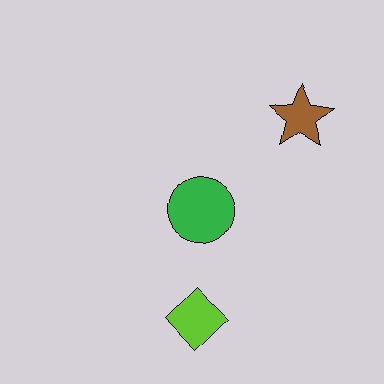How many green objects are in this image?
There is 1 green object.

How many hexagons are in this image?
There are no hexagons.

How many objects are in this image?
There are 3 objects.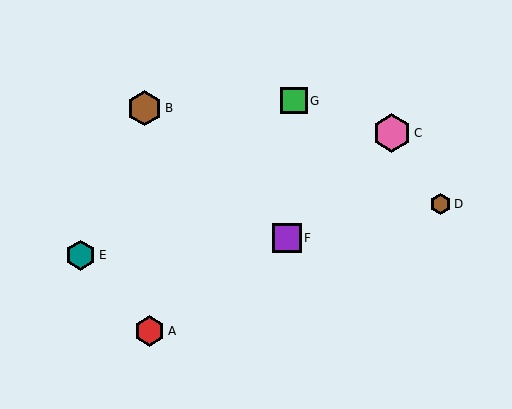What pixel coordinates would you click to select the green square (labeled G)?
Click at (294, 101) to select the green square G.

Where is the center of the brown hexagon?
The center of the brown hexagon is at (144, 108).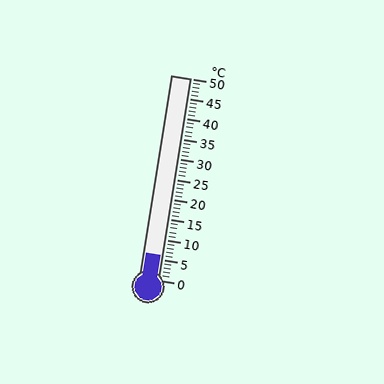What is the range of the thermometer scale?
The thermometer scale ranges from 0°C to 50°C.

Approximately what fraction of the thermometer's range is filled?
The thermometer is filled to approximately 10% of its range.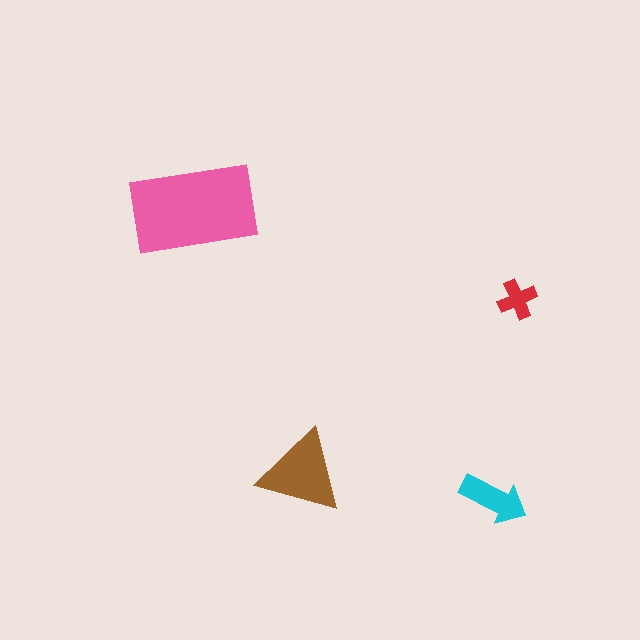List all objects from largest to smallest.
The pink rectangle, the brown triangle, the cyan arrow, the red cross.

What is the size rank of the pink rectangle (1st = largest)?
1st.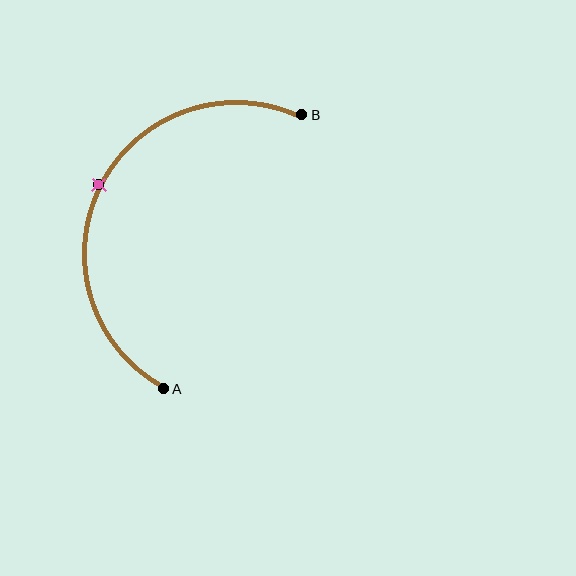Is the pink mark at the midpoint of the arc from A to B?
Yes. The pink mark lies on the arc at equal arc-length from both A and B — it is the arc midpoint.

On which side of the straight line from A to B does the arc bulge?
The arc bulges to the left of the straight line connecting A and B.